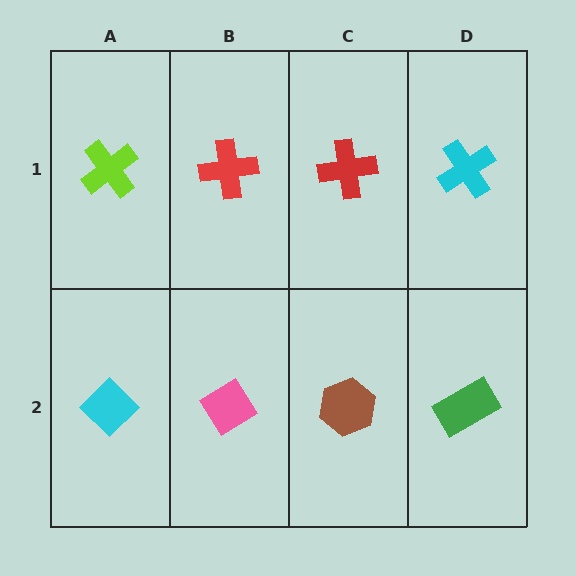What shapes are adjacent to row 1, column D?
A green rectangle (row 2, column D), a red cross (row 1, column C).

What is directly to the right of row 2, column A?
A pink diamond.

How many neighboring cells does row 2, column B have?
3.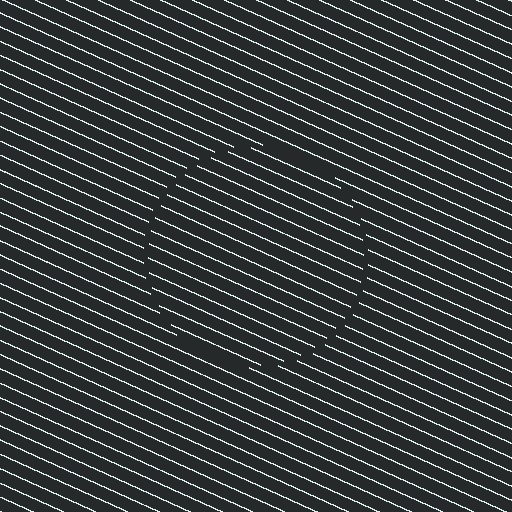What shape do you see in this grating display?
An illusory circle. The interior of the shape contains the same grating, shifted by half a period — the contour is defined by the phase discontinuity where line-ends from the inner and outer gratings abut.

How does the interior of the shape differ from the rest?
The interior of the shape contains the same grating, shifted by half a period — the contour is defined by the phase discontinuity where line-ends from the inner and outer gratings abut.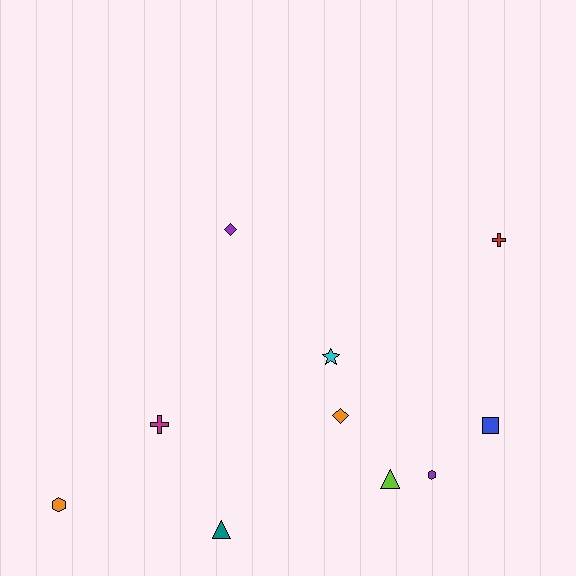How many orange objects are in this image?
There are 2 orange objects.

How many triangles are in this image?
There are 2 triangles.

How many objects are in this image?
There are 10 objects.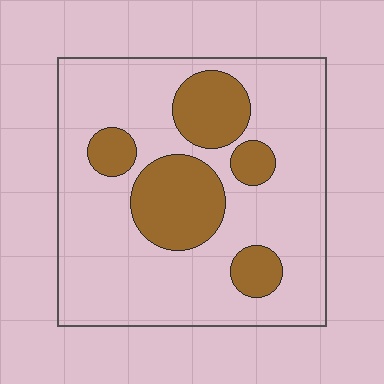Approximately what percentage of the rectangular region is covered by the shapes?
Approximately 25%.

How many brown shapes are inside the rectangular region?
5.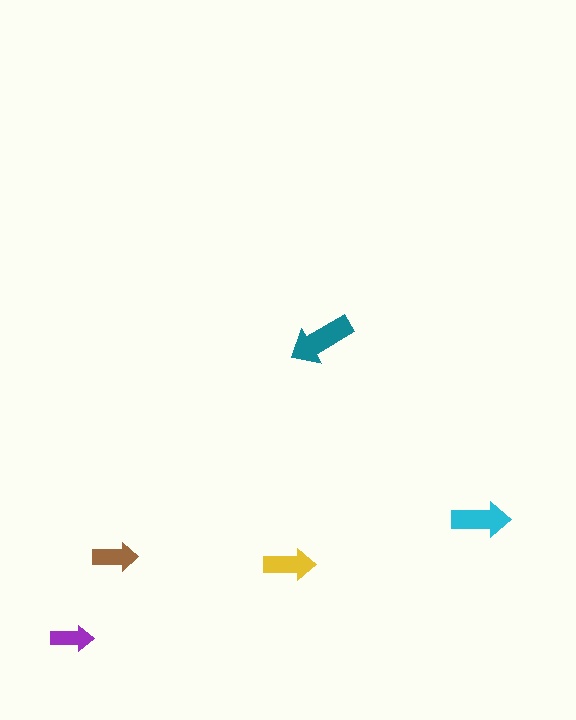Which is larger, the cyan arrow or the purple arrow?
The cyan one.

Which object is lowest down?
The purple arrow is bottommost.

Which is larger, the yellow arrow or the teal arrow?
The teal one.